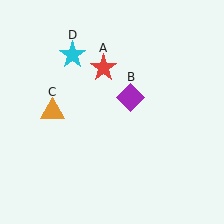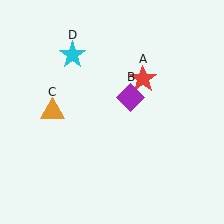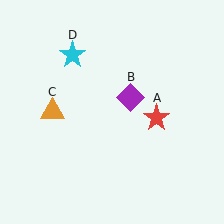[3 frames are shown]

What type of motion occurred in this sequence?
The red star (object A) rotated clockwise around the center of the scene.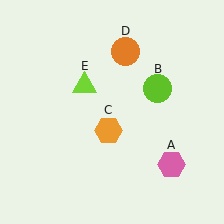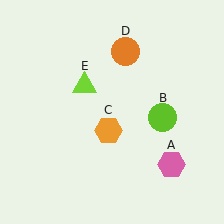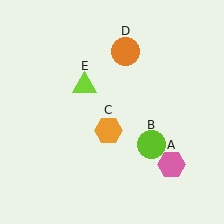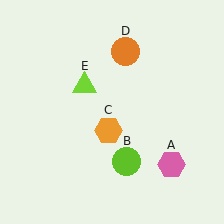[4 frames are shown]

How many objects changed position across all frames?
1 object changed position: lime circle (object B).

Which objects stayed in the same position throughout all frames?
Pink hexagon (object A) and orange hexagon (object C) and orange circle (object D) and lime triangle (object E) remained stationary.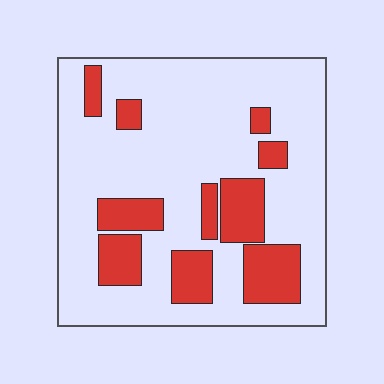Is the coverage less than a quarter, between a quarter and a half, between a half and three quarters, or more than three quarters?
Less than a quarter.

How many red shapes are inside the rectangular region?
10.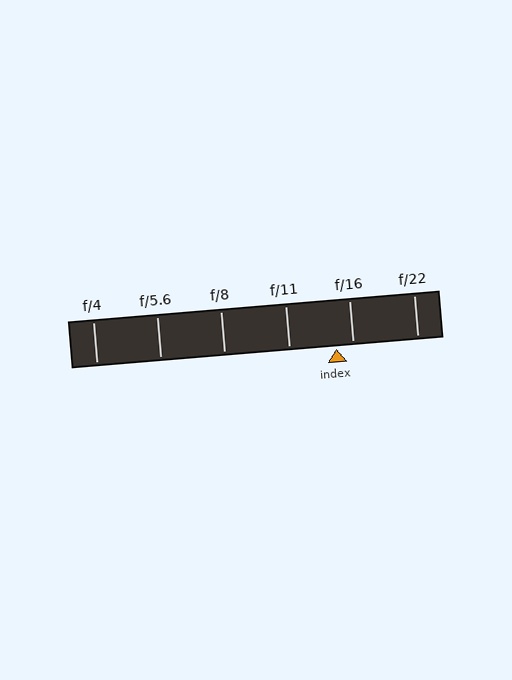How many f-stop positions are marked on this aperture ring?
There are 6 f-stop positions marked.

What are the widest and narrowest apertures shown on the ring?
The widest aperture shown is f/4 and the narrowest is f/22.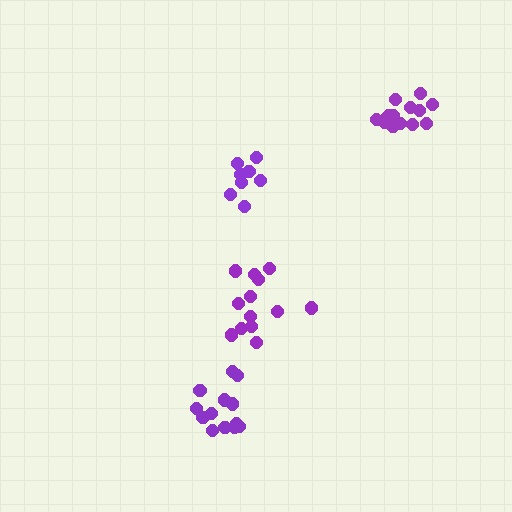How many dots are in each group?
Group 1: 8 dots, Group 2: 14 dots, Group 3: 13 dots, Group 4: 13 dots (48 total).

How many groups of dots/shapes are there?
There are 4 groups.